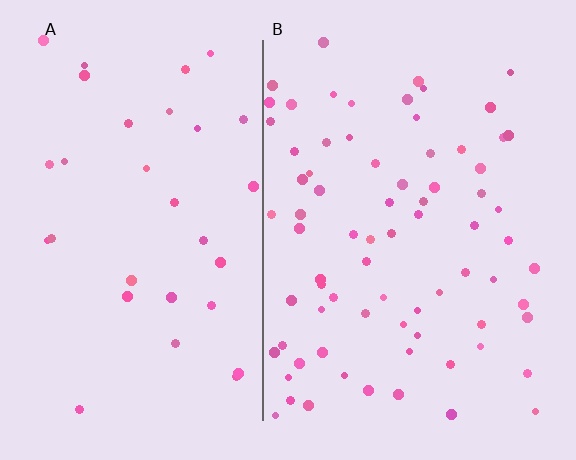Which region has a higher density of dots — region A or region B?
B (the right).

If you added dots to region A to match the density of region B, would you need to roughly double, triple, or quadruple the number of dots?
Approximately double.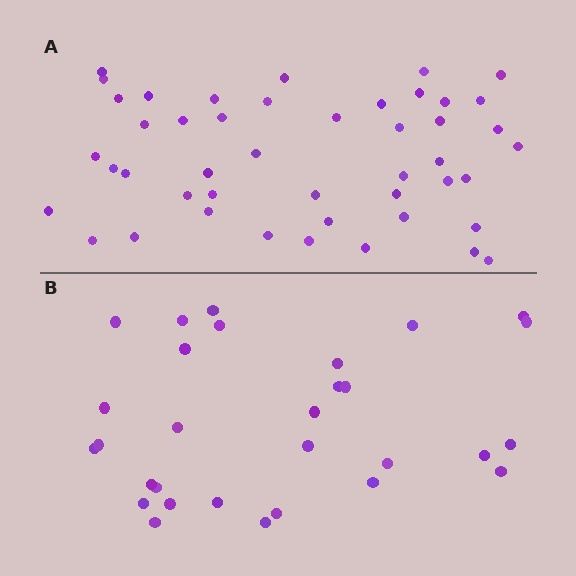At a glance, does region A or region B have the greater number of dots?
Region A (the top region) has more dots.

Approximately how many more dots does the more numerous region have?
Region A has approximately 15 more dots than region B.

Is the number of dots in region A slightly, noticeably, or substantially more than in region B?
Region A has substantially more. The ratio is roughly 1.5 to 1.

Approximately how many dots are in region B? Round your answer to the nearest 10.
About 30 dots.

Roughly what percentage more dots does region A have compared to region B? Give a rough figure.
About 55% more.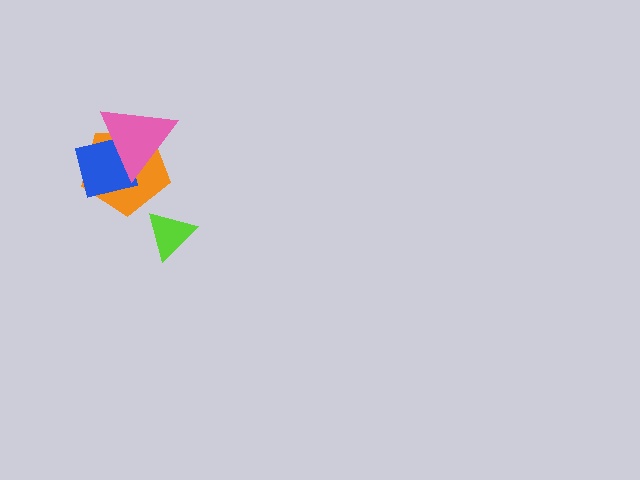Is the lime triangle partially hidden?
No, no other shape covers it.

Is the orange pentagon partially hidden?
Yes, it is partially covered by another shape.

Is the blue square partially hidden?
Yes, it is partially covered by another shape.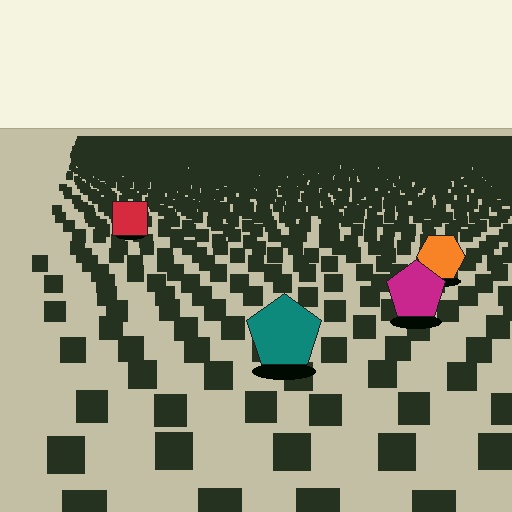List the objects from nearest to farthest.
From nearest to farthest: the teal pentagon, the magenta pentagon, the orange hexagon, the red square.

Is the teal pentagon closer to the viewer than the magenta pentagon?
Yes. The teal pentagon is closer — you can tell from the texture gradient: the ground texture is coarser near it.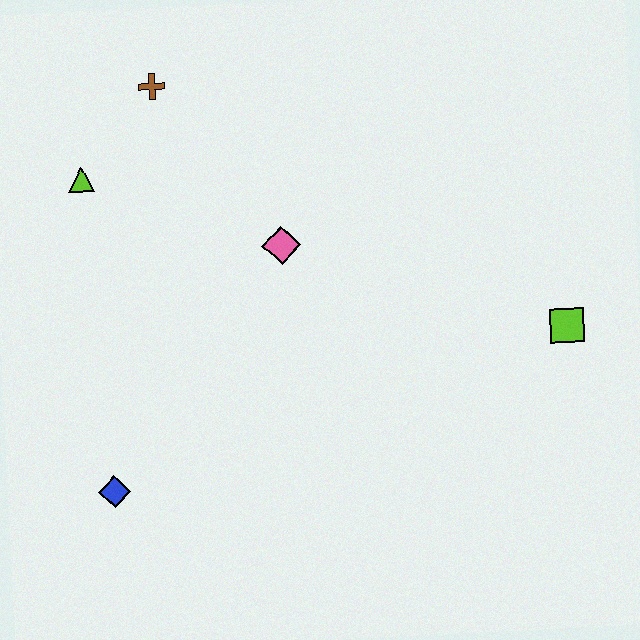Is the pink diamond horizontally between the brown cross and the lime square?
Yes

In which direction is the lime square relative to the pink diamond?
The lime square is to the right of the pink diamond.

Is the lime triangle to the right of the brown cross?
No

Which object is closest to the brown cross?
The lime triangle is closest to the brown cross.